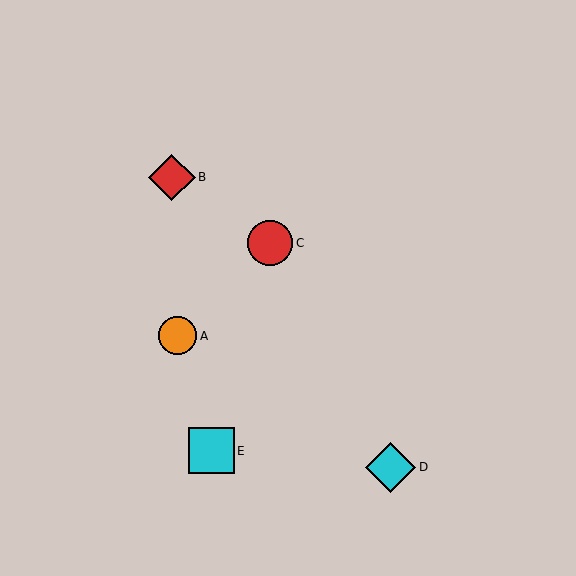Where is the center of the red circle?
The center of the red circle is at (270, 243).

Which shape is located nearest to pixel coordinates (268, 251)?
The red circle (labeled C) at (270, 243) is nearest to that location.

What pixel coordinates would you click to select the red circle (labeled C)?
Click at (270, 243) to select the red circle C.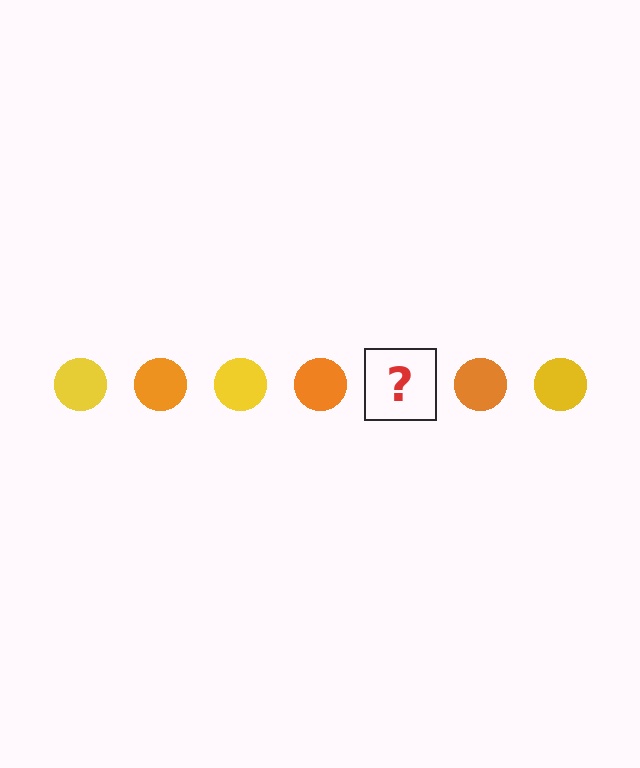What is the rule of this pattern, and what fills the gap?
The rule is that the pattern cycles through yellow, orange circles. The gap should be filled with a yellow circle.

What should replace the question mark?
The question mark should be replaced with a yellow circle.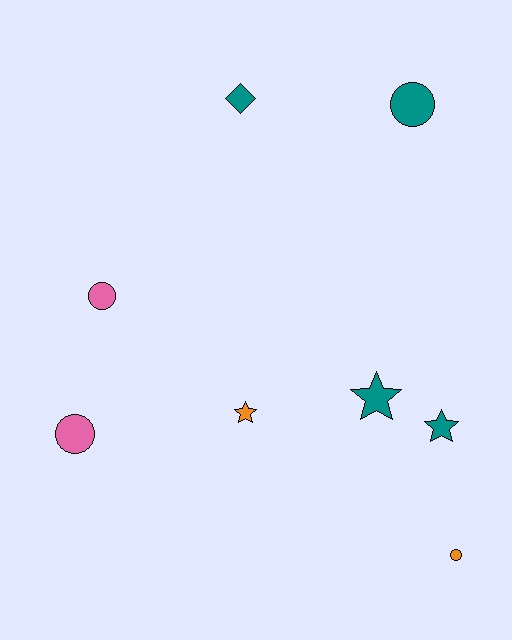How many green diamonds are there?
There are no green diamonds.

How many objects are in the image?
There are 8 objects.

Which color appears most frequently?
Teal, with 4 objects.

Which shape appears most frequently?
Circle, with 4 objects.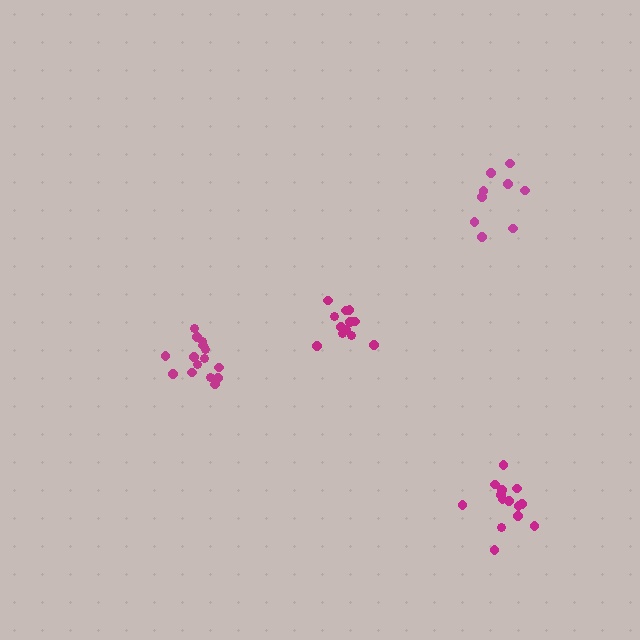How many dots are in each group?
Group 1: 13 dots, Group 2: 9 dots, Group 3: 14 dots, Group 4: 15 dots (51 total).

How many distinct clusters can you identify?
There are 4 distinct clusters.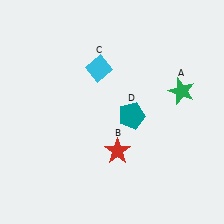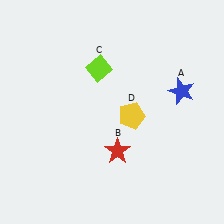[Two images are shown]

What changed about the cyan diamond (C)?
In Image 1, C is cyan. In Image 2, it changed to lime.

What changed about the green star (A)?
In Image 1, A is green. In Image 2, it changed to blue.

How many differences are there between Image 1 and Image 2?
There are 3 differences between the two images.